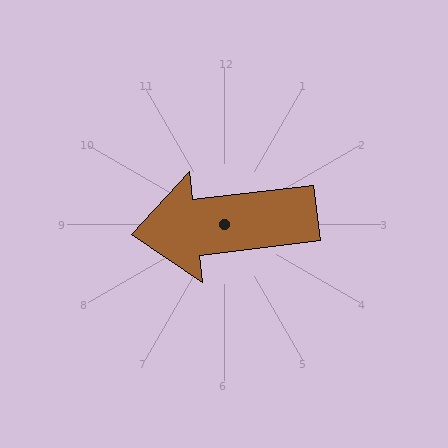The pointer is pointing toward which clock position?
Roughly 9 o'clock.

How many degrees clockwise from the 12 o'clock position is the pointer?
Approximately 263 degrees.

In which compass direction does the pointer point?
West.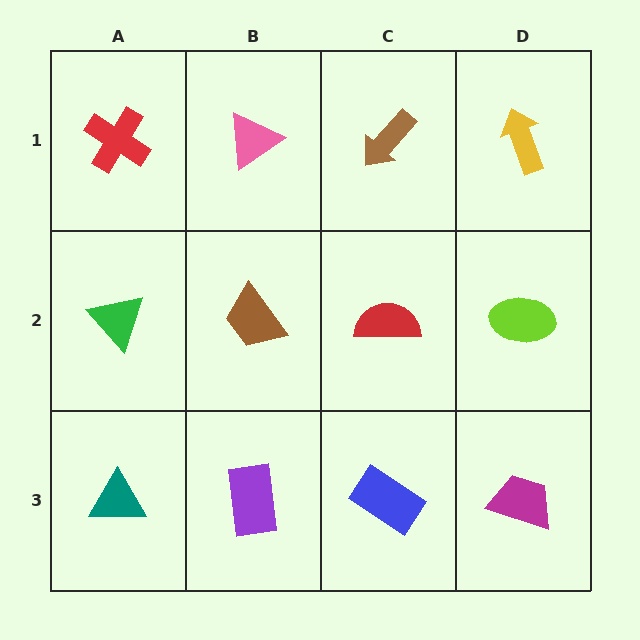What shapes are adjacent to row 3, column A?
A green triangle (row 2, column A), a purple rectangle (row 3, column B).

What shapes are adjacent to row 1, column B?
A brown trapezoid (row 2, column B), a red cross (row 1, column A), a brown arrow (row 1, column C).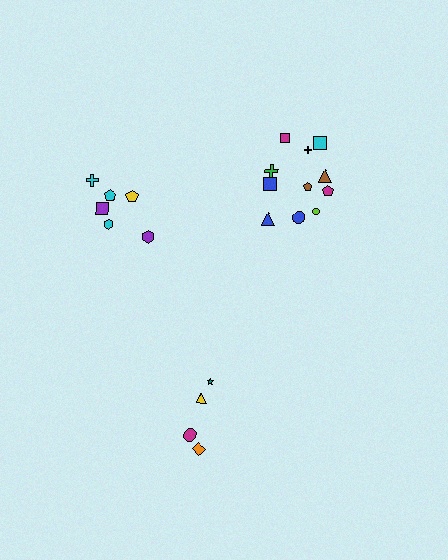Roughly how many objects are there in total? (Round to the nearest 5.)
Roughly 20 objects in total.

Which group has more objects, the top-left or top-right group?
The top-right group.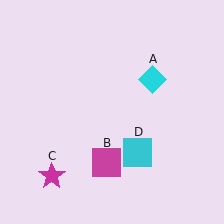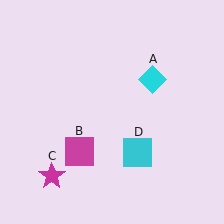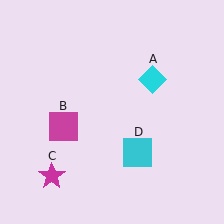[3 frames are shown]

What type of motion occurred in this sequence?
The magenta square (object B) rotated clockwise around the center of the scene.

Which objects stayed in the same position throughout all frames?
Cyan diamond (object A) and magenta star (object C) and cyan square (object D) remained stationary.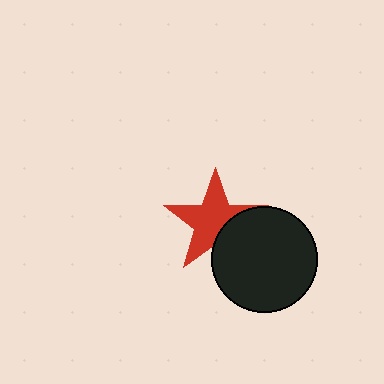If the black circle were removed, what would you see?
You would see the complete red star.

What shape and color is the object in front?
The object in front is a black circle.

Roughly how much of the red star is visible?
Most of it is visible (roughly 69%).